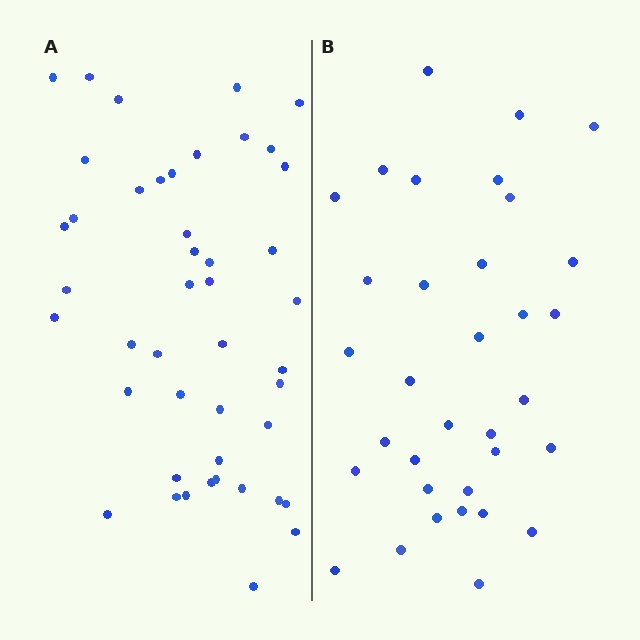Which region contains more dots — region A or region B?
Region A (the left region) has more dots.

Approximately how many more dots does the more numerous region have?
Region A has roughly 12 or so more dots than region B.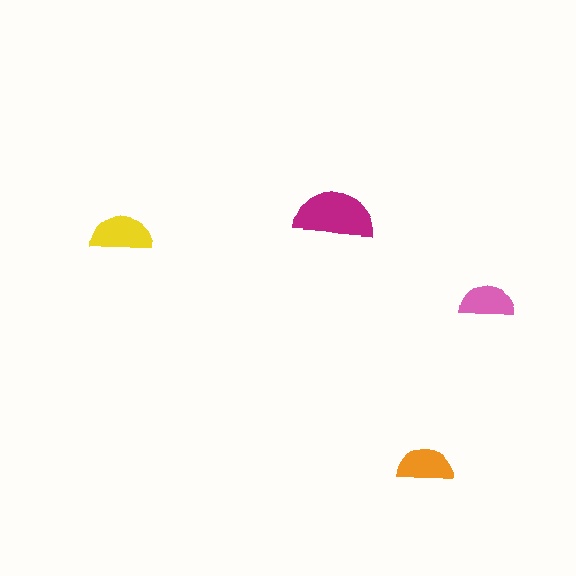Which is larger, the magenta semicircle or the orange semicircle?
The magenta one.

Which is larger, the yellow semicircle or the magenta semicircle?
The magenta one.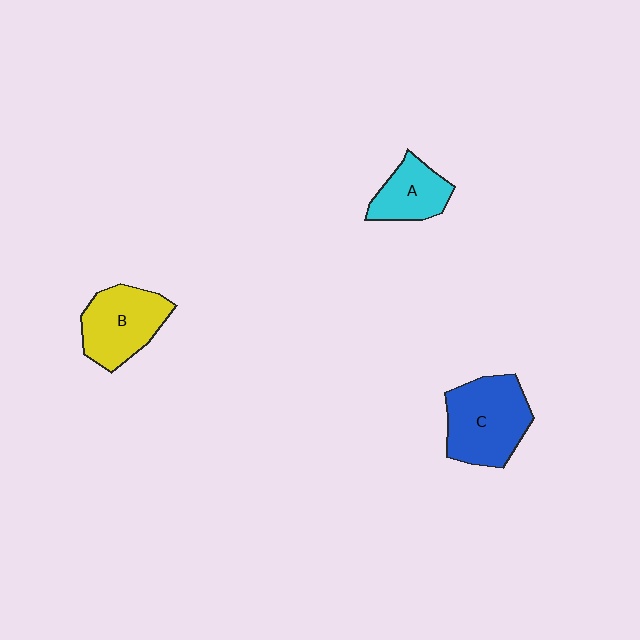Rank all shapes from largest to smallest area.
From largest to smallest: C (blue), B (yellow), A (cyan).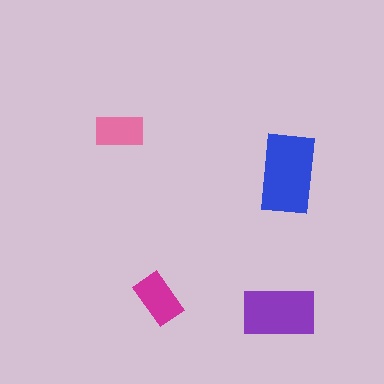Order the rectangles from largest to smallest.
the blue one, the purple one, the magenta one, the pink one.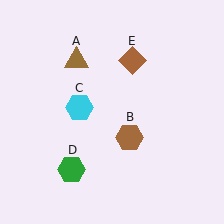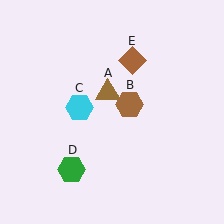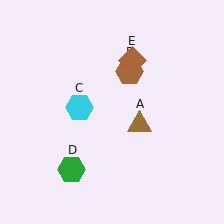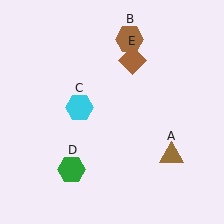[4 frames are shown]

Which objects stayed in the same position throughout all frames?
Cyan hexagon (object C) and green hexagon (object D) and brown diamond (object E) remained stationary.